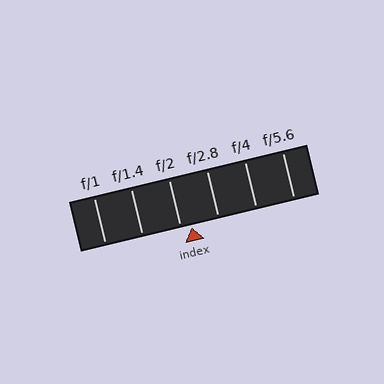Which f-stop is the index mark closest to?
The index mark is closest to f/2.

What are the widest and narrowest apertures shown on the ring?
The widest aperture shown is f/1 and the narrowest is f/5.6.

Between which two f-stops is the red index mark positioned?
The index mark is between f/2 and f/2.8.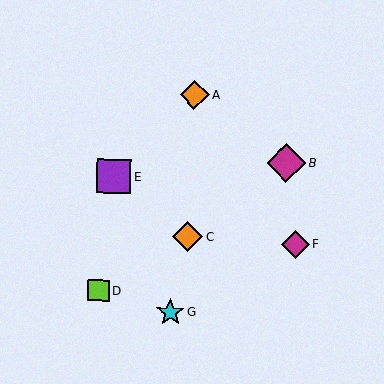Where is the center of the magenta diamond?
The center of the magenta diamond is at (286, 163).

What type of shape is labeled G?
Shape G is a cyan star.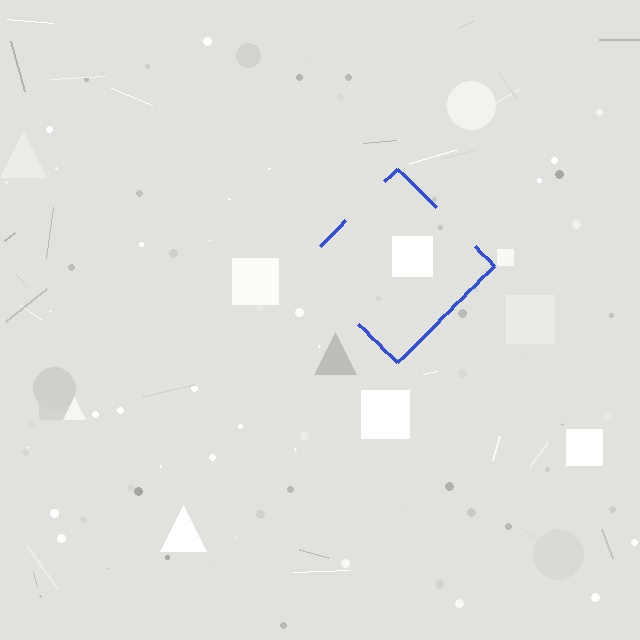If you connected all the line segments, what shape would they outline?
They would outline a diamond.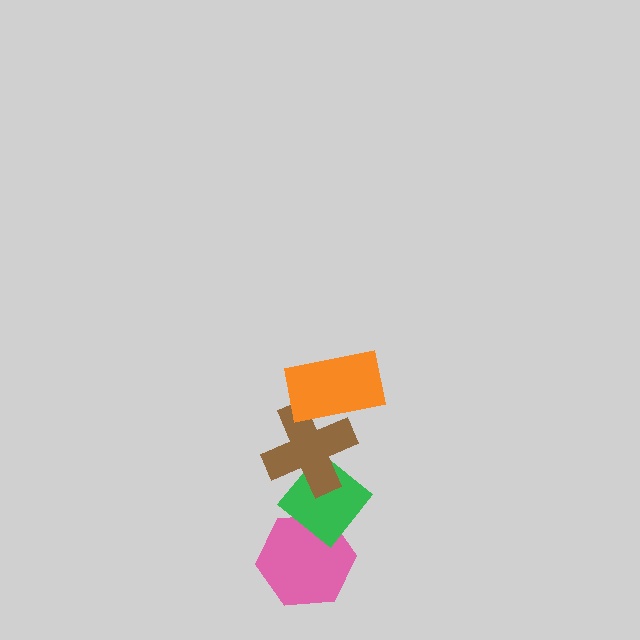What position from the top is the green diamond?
The green diamond is 3rd from the top.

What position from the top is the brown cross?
The brown cross is 2nd from the top.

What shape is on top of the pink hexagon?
The green diamond is on top of the pink hexagon.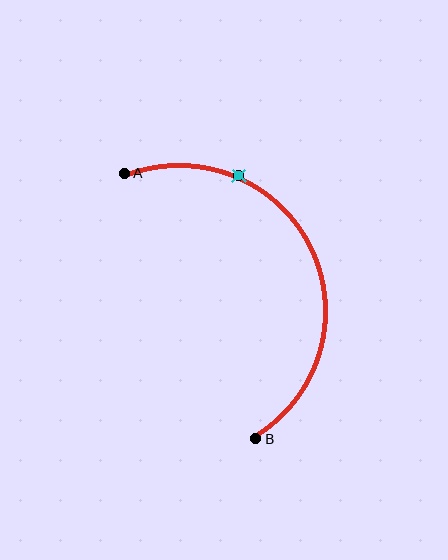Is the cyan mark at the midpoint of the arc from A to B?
No. The cyan mark lies on the arc but is closer to endpoint A. The arc midpoint would be at the point on the curve equidistant along the arc from both A and B.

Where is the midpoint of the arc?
The arc midpoint is the point on the curve farthest from the straight line joining A and B. It sits to the right of that line.